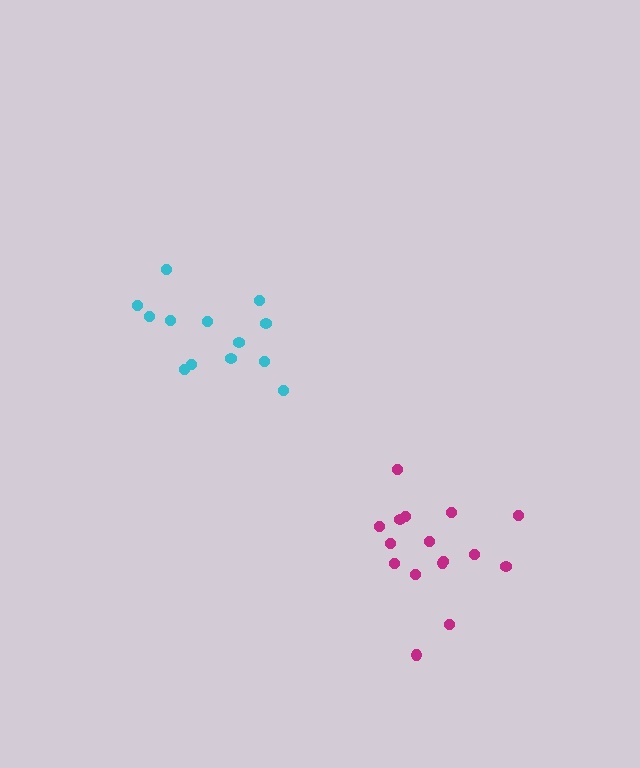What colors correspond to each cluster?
The clusters are colored: cyan, magenta.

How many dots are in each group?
Group 1: 13 dots, Group 2: 16 dots (29 total).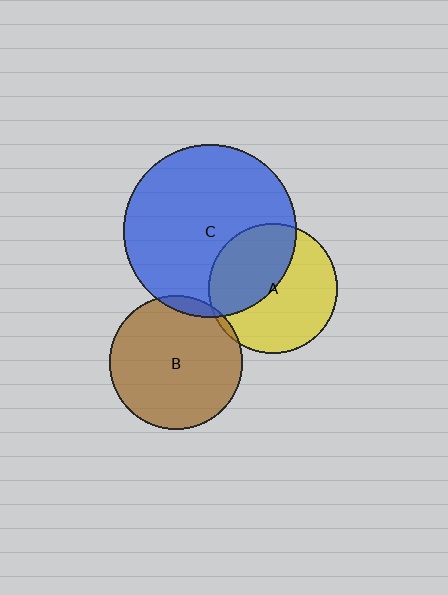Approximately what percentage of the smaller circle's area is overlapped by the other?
Approximately 45%.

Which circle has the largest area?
Circle C (blue).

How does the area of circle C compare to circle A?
Approximately 1.8 times.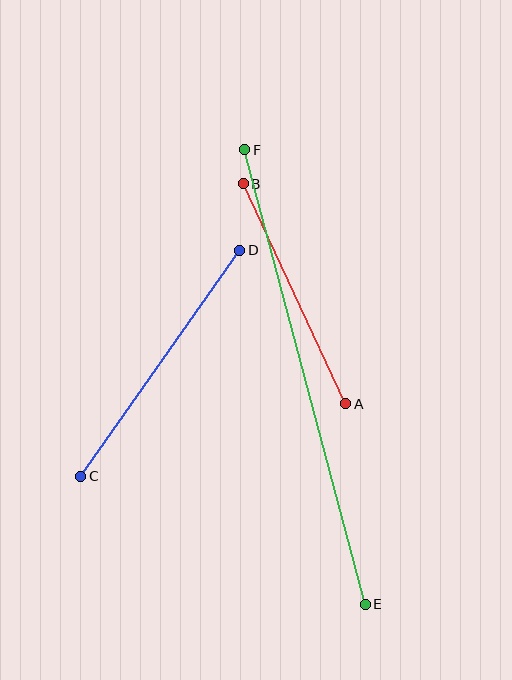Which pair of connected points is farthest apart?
Points E and F are farthest apart.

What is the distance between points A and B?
The distance is approximately 243 pixels.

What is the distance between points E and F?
The distance is approximately 470 pixels.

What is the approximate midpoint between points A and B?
The midpoint is at approximately (294, 294) pixels.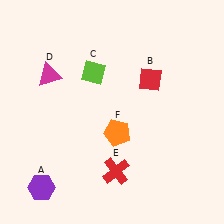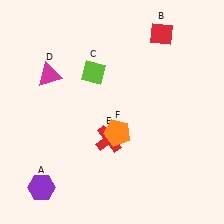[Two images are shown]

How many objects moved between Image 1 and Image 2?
2 objects moved between the two images.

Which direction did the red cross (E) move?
The red cross (E) moved up.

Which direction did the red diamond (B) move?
The red diamond (B) moved up.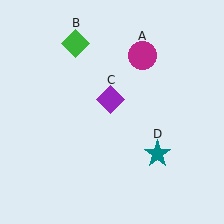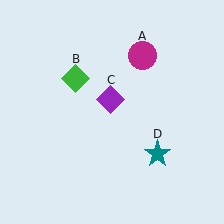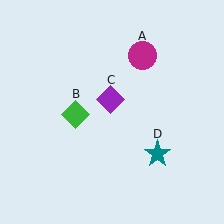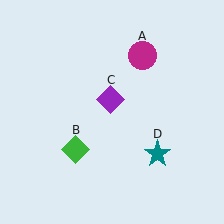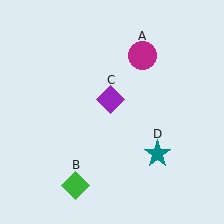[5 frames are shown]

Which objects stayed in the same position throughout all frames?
Magenta circle (object A) and purple diamond (object C) and teal star (object D) remained stationary.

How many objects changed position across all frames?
1 object changed position: green diamond (object B).